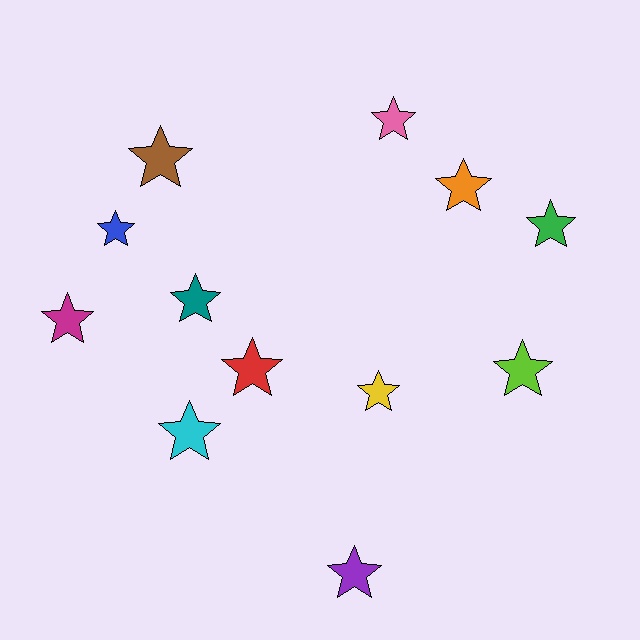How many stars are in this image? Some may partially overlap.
There are 12 stars.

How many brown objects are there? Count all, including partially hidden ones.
There is 1 brown object.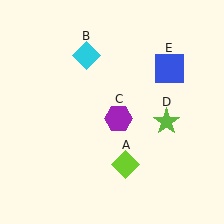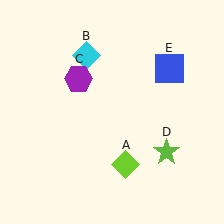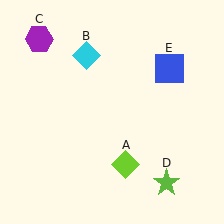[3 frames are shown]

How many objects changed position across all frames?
2 objects changed position: purple hexagon (object C), lime star (object D).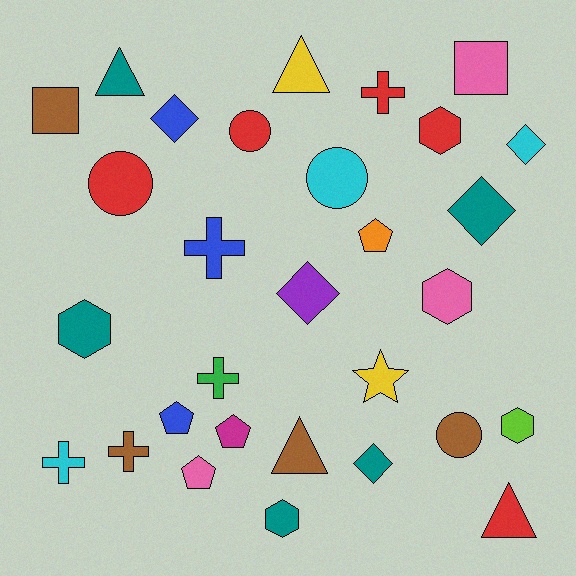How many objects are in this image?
There are 30 objects.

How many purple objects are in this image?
There is 1 purple object.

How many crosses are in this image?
There are 5 crosses.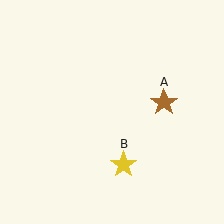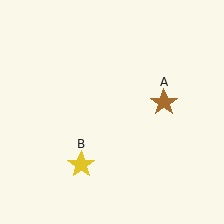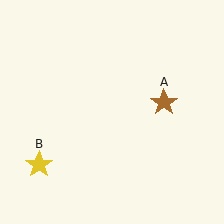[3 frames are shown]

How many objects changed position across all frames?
1 object changed position: yellow star (object B).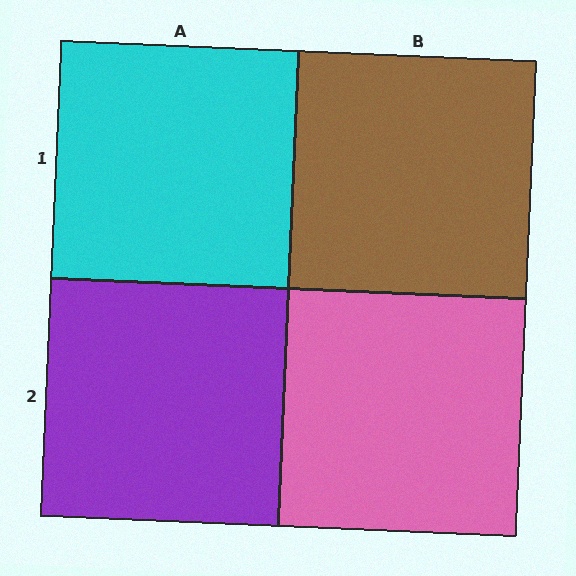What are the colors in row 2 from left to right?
Purple, pink.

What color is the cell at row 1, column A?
Cyan.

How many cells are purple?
1 cell is purple.